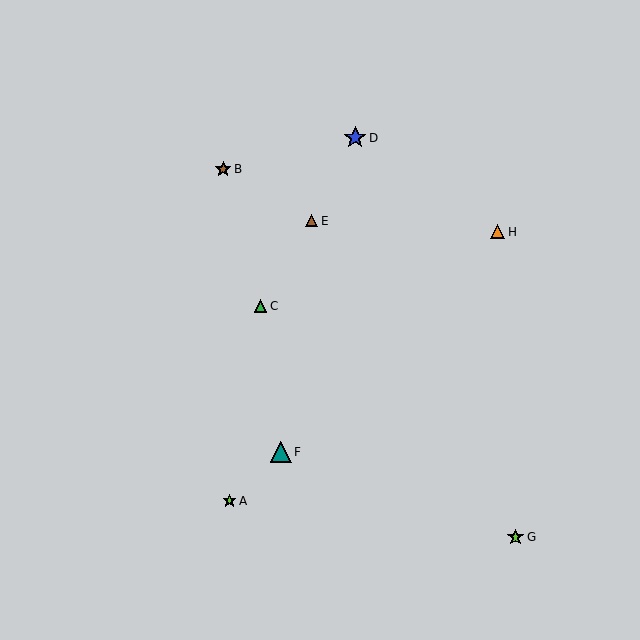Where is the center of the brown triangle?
The center of the brown triangle is at (312, 221).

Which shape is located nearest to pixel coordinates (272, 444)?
The teal triangle (labeled F) at (281, 452) is nearest to that location.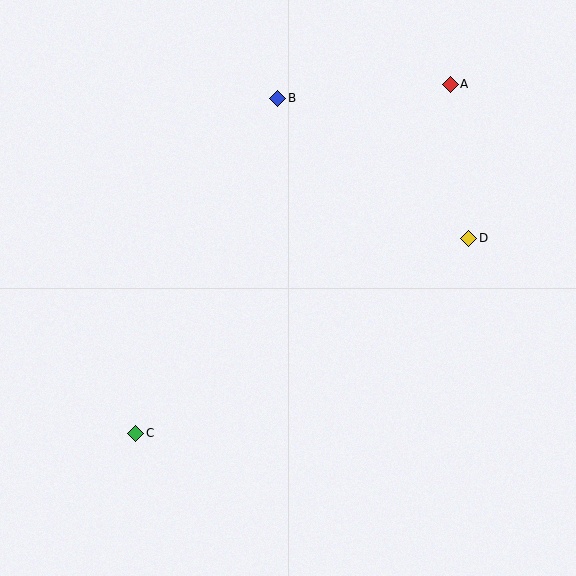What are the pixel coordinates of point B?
Point B is at (278, 98).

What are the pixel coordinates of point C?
Point C is at (136, 433).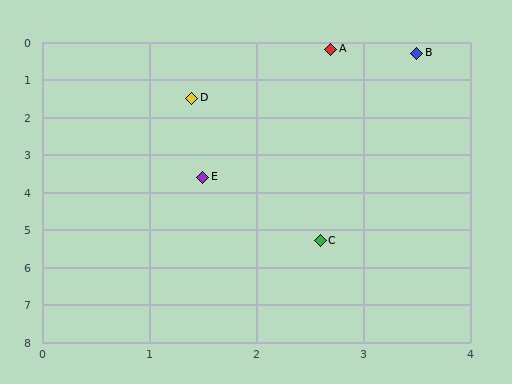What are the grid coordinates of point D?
Point D is at approximately (1.4, 1.5).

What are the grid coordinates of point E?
Point E is at approximately (1.5, 3.6).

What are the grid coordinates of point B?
Point B is at approximately (3.5, 0.3).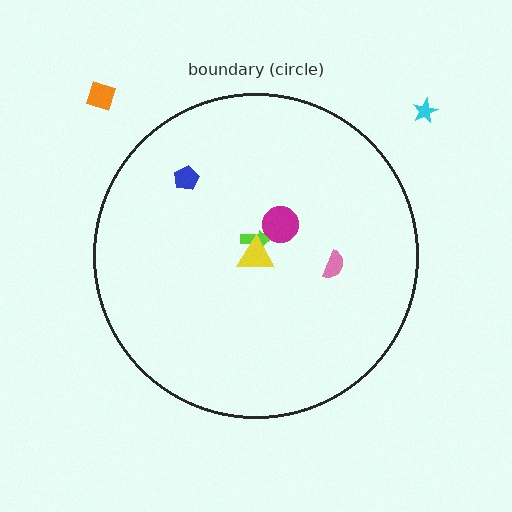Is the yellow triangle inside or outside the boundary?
Inside.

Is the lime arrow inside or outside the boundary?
Inside.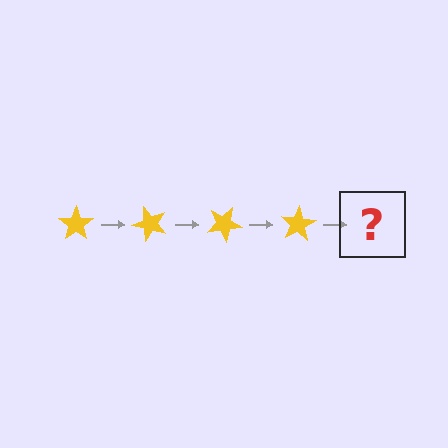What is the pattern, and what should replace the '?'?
The pattern is that the star rotates 50 degrees each step. The '?' should be a yellow star rotated 200 degrees.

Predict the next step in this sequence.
The next step is a yellow star rotated 200 degrees.